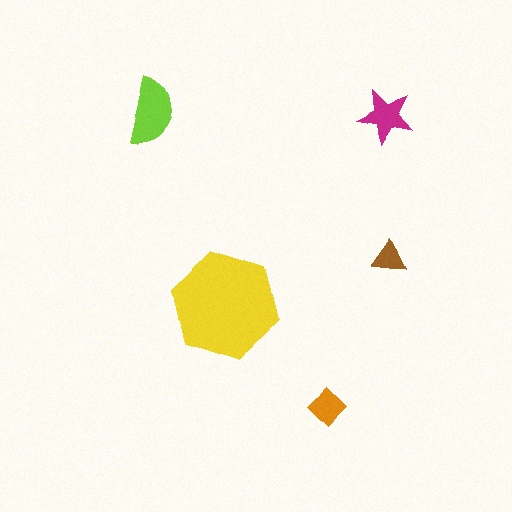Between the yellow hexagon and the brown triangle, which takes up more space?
The yellow hexagon.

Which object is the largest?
The yellow hexagon.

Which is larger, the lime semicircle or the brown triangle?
The lime semicircle.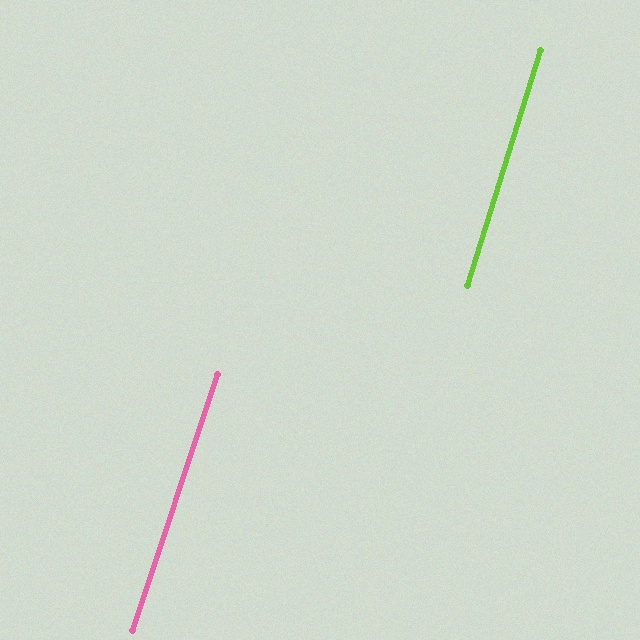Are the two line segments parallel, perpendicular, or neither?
Parallel — their directions differ by only 1.3°.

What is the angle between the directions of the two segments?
Approximately 1 degree.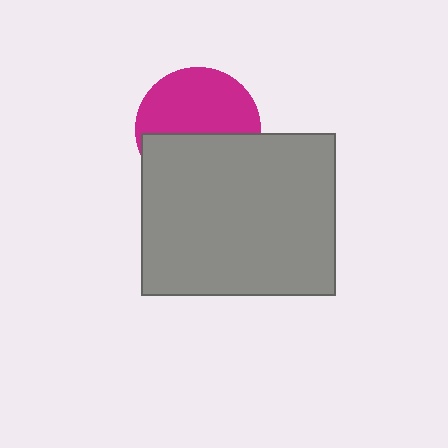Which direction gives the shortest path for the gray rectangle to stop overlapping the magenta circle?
Moving down gives the shortest separation.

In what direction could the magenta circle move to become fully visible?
The magenta circle could move up. That would shift it out from behind the gray rectangle entirely.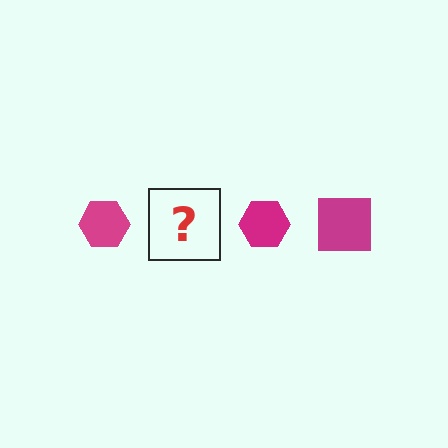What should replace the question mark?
The question mark should be replaced with a magenta square.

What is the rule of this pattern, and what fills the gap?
The rule is that the pattern cycles through hexagon, square shapes in magenta. The gap should be filled with a magenta square.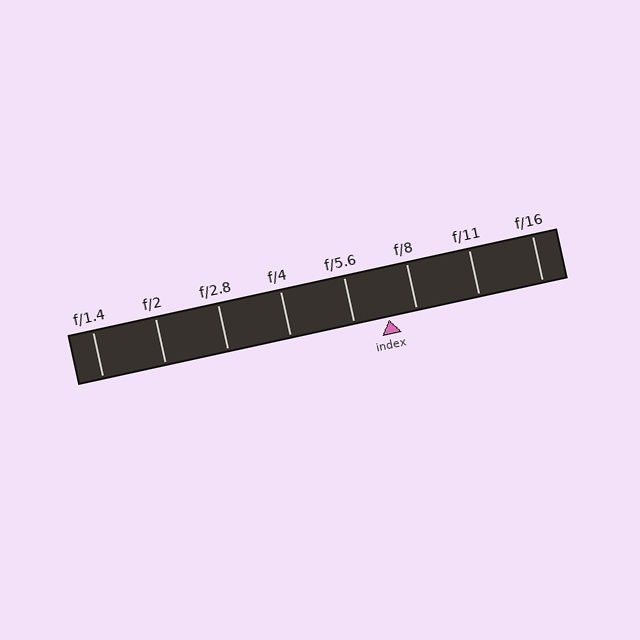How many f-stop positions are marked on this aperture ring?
There are 8 f-stop positions marked.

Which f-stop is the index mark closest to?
The index mark is closest to f/8.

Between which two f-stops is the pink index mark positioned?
The index mark is between f/5.6 and f/8.